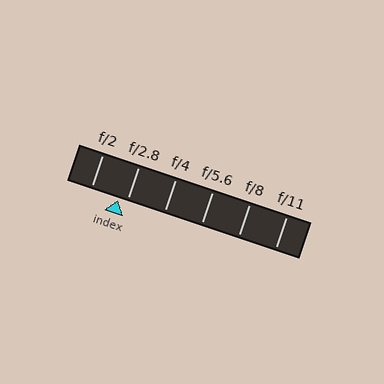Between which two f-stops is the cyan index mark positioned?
The index mark is between f/2 and f/2.8.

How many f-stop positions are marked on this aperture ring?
There are 6 f-stop positions marked.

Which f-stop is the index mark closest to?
The index mark is closest to f/2.8.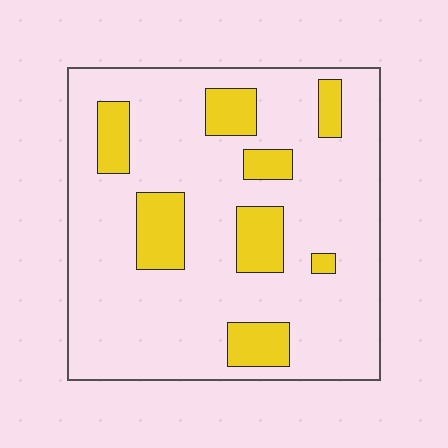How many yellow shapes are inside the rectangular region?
8.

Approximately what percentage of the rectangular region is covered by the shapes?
Approximately 20%.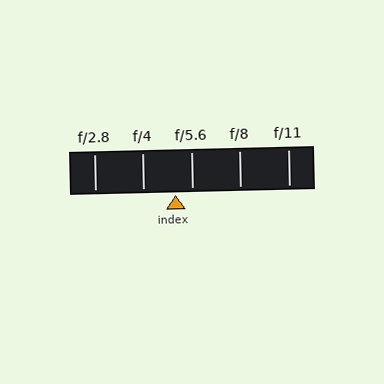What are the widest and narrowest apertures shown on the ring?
The widest aperture shown is f/2.8 and the narrowest is f/11.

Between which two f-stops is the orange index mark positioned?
The index mark is between f/4 and f/5.6.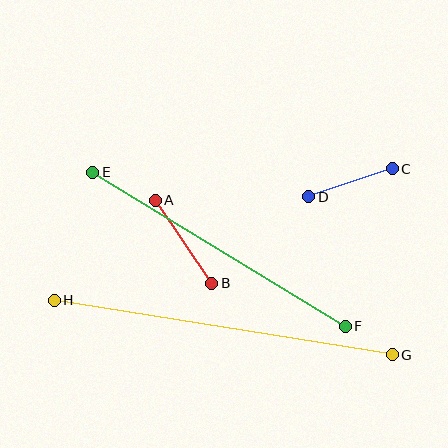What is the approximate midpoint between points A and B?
The midpoint is at approximately (184, 242) pixels.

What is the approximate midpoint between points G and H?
The midpoint is at approximately (223, 327) pixels.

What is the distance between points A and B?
The distance is approximately 100 pixels.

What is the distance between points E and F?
The distance is approximately 296 pixels.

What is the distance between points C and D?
The distance is approximately 88 pixels.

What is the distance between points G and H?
The distance is approximately 342 pixels.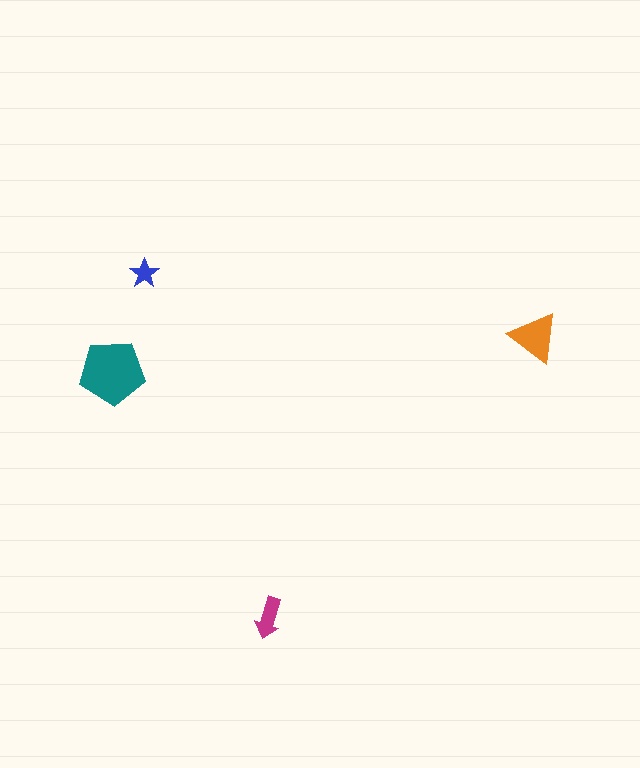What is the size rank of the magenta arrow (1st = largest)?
3rd.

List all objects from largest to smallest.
The teal pentagon, the orange triangle, the magenta arrow, the blue star.